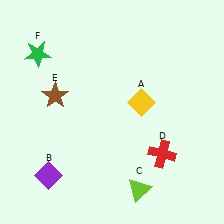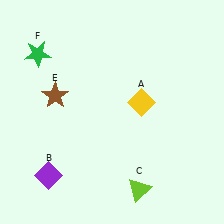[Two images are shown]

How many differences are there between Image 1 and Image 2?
There is 1 difference between the two images.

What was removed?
The red cross (D) was removed in Image 2.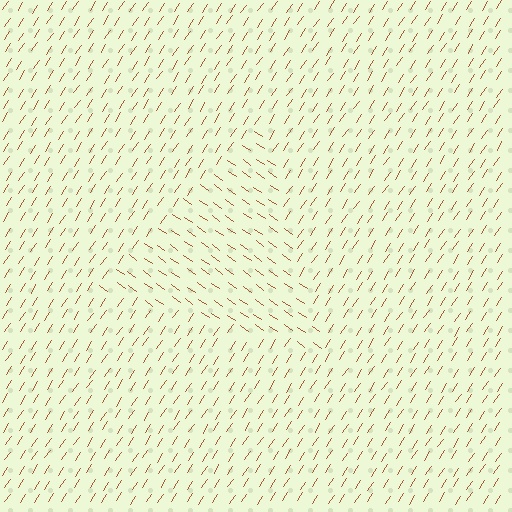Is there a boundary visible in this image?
Yes, there is a texture boundary formed by a change in line orientation.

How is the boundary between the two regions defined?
The boundary is defined purely by a change in line orientation (approximately 88 degrees difference). All lines are the same color and thickness.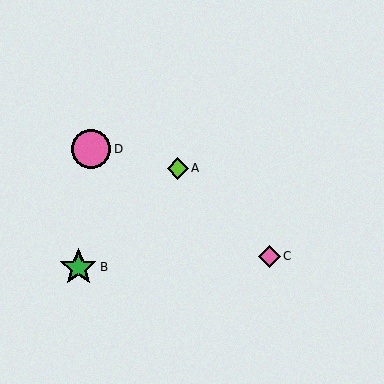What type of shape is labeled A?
Shape A is a lime diamond.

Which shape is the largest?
The pink circle (labeled D) is the largest.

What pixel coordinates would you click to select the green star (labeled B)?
Click at (78, 268) to select the green star B.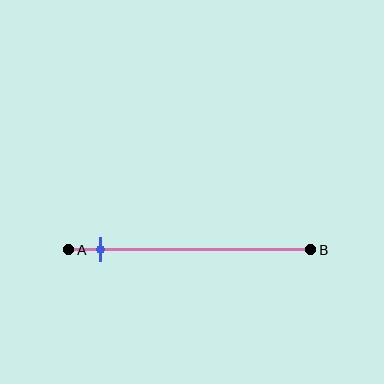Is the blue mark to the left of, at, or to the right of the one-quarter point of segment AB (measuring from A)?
The blue mark is to the left of the one-quarter point of segment AB.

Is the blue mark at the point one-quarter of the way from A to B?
No, the mark is at about 15% from A, not at the 25% one-quarter point.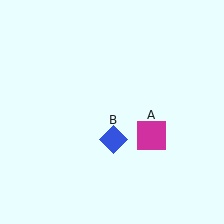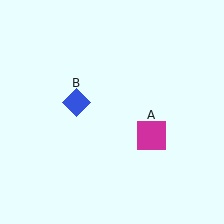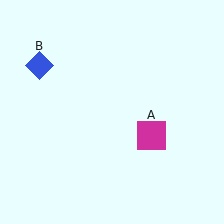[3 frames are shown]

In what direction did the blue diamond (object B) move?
The blue diamond (object B) moved up and to the left.